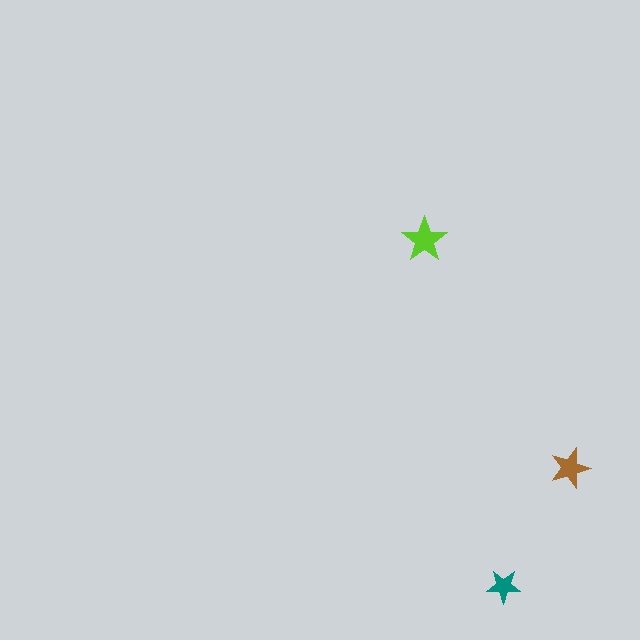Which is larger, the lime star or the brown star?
The lime one.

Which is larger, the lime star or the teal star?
The lime one.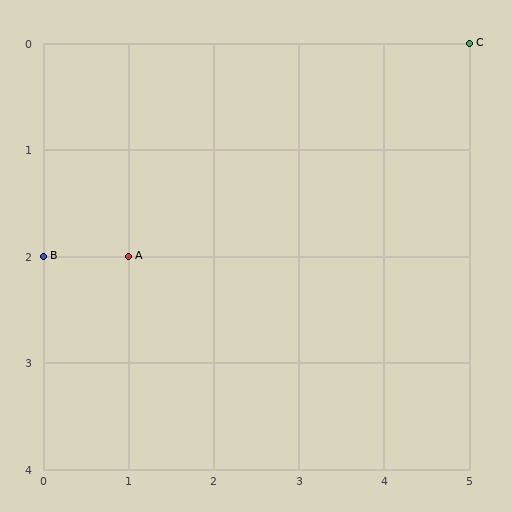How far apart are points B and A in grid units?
Points B and A are 1 column apart.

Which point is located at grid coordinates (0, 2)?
Point B is at (0, 2).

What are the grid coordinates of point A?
Point A is at grid coordinates (1, 2).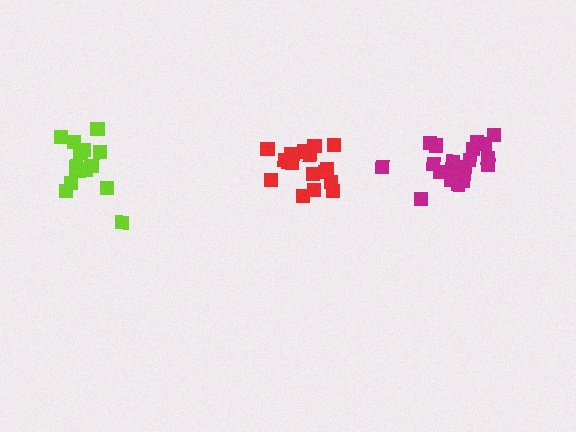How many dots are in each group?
Group 1: 20 dots, Group 2: 17 dots, Group 3: 15 dots (52 total).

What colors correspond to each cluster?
The clusters are colored: magenta, red, lime.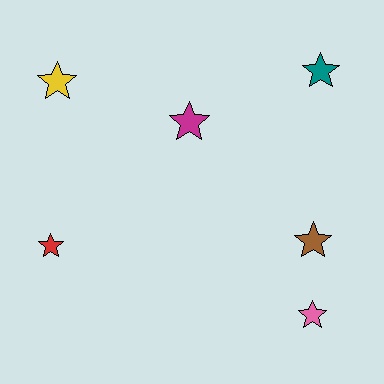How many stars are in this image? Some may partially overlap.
There are 6 stars.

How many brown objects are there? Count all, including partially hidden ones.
There is 1 brown object.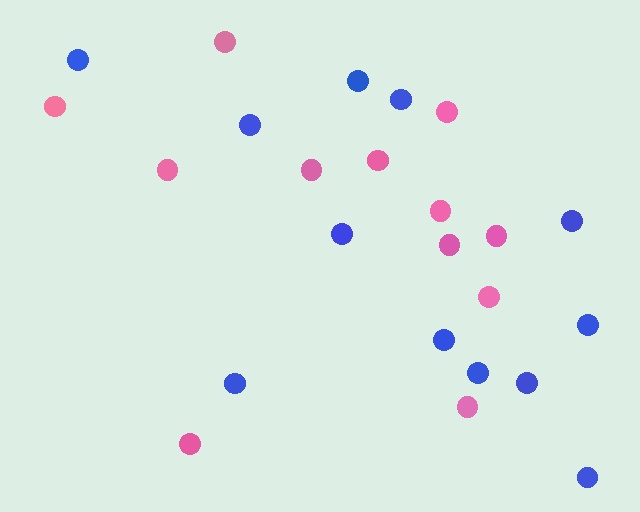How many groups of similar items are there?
There are 2 groups: one group of blue circles (12) and one group of pink circles (12).